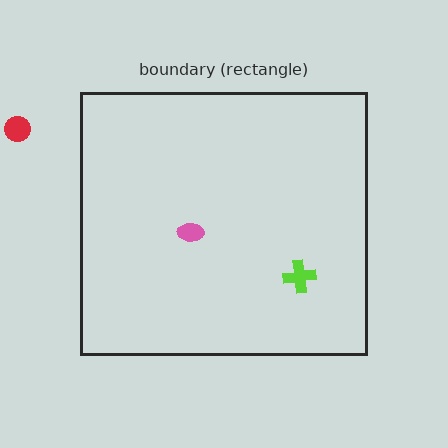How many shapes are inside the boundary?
2 inside, 1 outside.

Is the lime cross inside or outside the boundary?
Inside.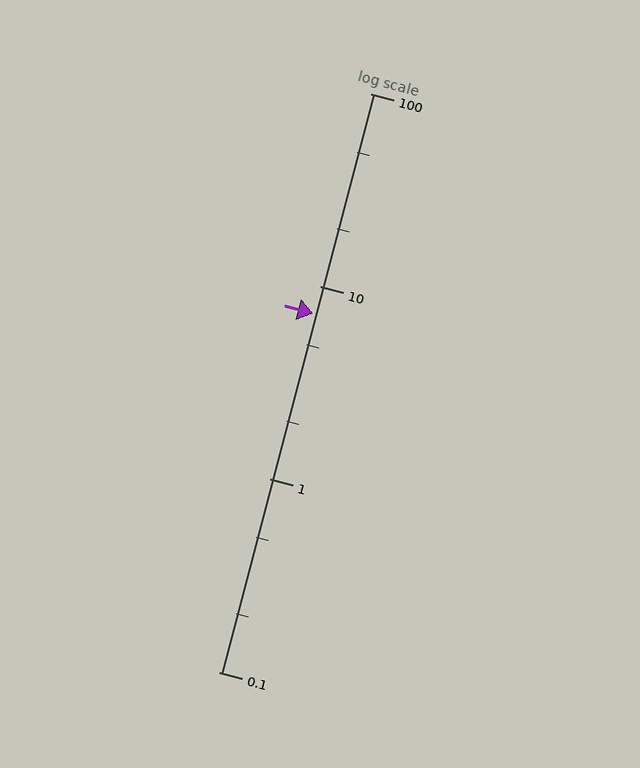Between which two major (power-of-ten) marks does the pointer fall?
The pointer is between 1 and 10.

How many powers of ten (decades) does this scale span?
The scale spans 3 decades, from 0.1 to 100.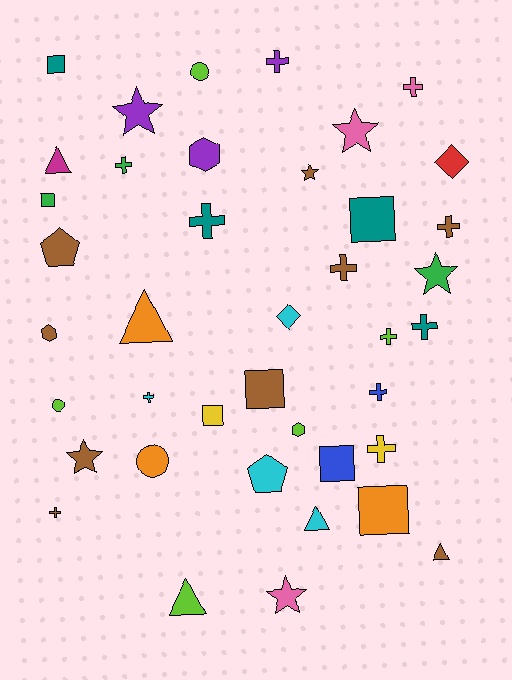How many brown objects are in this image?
There are 9 brown objects.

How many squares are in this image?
There are 7 squares.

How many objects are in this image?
There are 40 objects.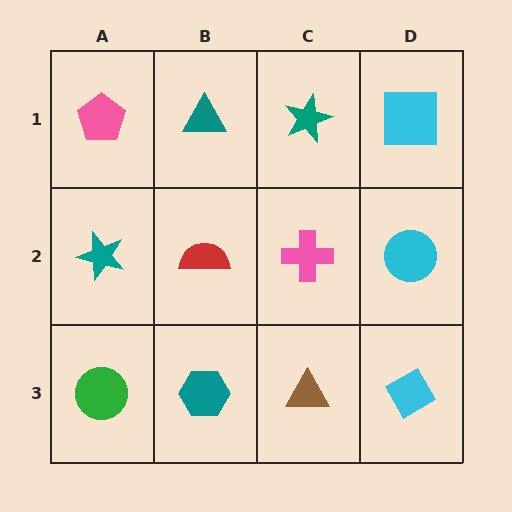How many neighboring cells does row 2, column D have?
3.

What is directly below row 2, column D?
A cyan diamond.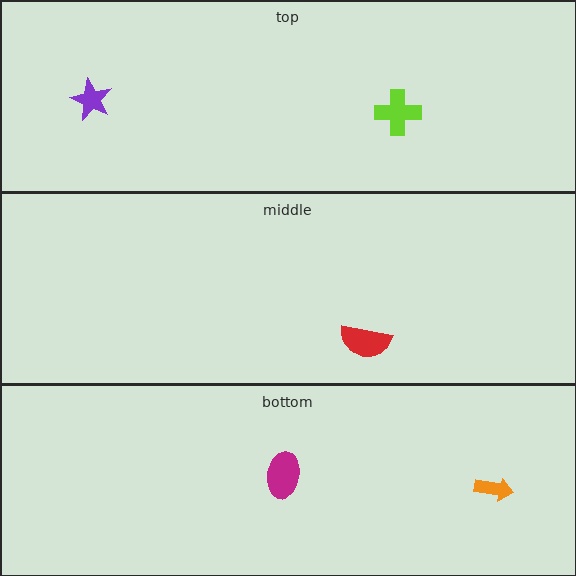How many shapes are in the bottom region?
2.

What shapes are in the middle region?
The red semicircle.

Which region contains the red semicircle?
The middle region.